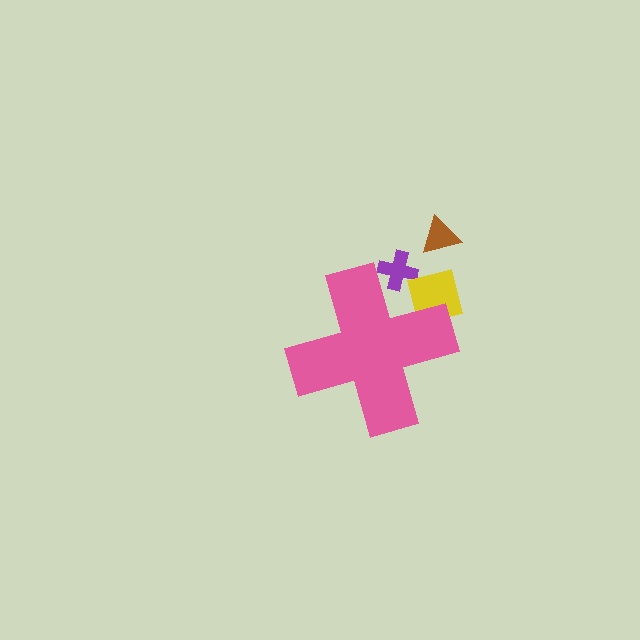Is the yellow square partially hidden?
Yes, the yellow square is partially hidden behind the pink cross.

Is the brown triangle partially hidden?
No, the brown triangle is fully visible.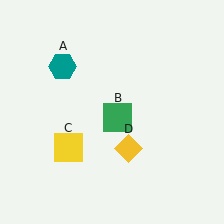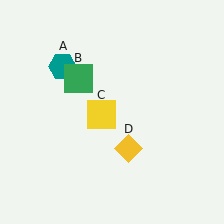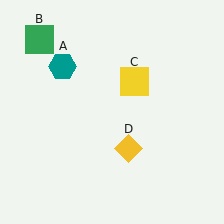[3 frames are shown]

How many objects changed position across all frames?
2 objects changed position: green square (object B), yellow square (object C).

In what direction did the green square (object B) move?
The green square (object B) moved up and to the left.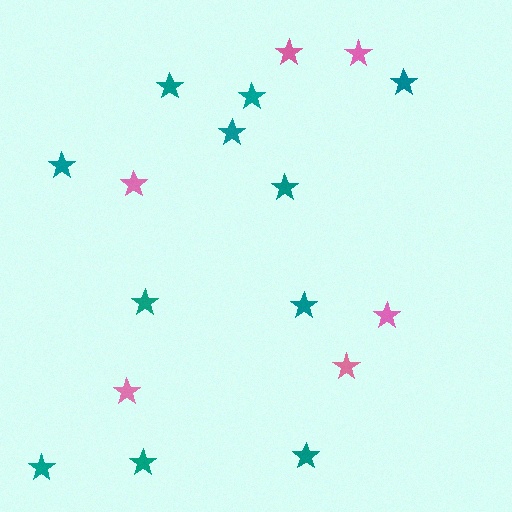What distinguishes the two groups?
There are 2 groups: one group of pink stars (6) and one group of teal stars (11).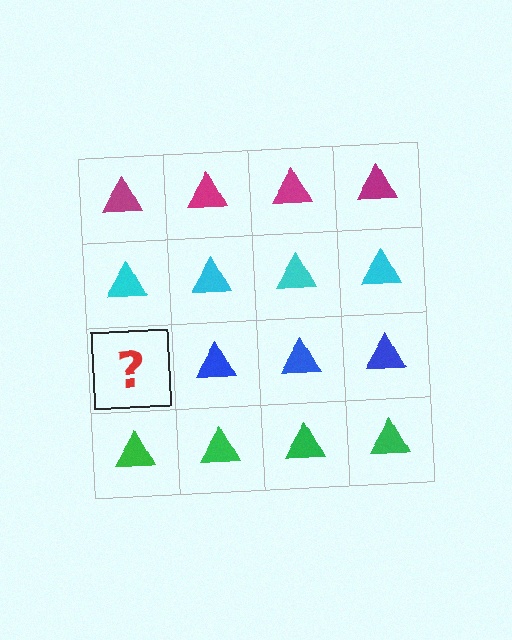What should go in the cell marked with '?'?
The missing cell should contain a blue triangle.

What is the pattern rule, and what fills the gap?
The rule is that each row has a consistent color. The gap should be filled with a blue triangle.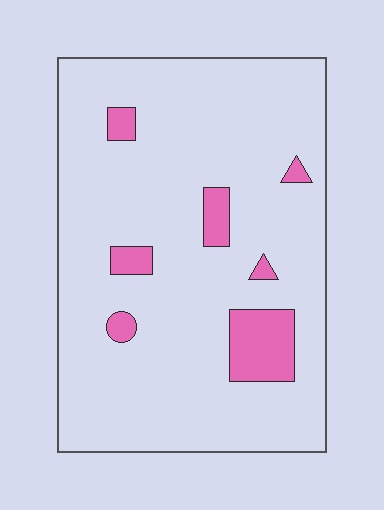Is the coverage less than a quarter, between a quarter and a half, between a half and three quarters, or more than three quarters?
Less than a quarter.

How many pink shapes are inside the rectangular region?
7.